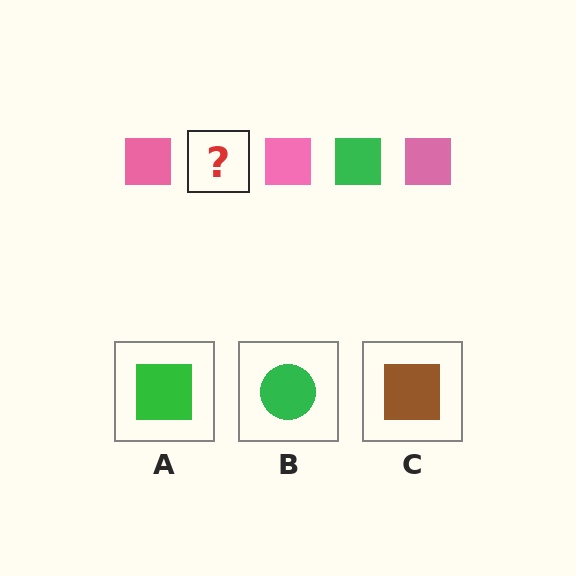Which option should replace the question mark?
Option A.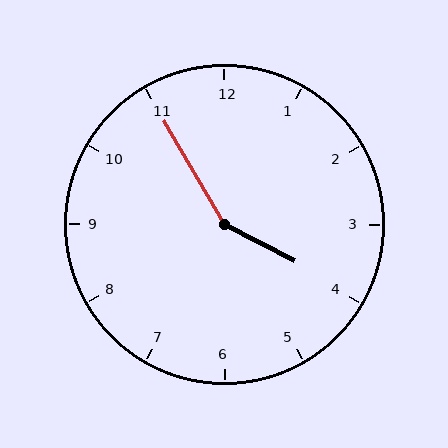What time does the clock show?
3:55.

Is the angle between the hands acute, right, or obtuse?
It is obtuse.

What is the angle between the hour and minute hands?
Approximately 148 degrees.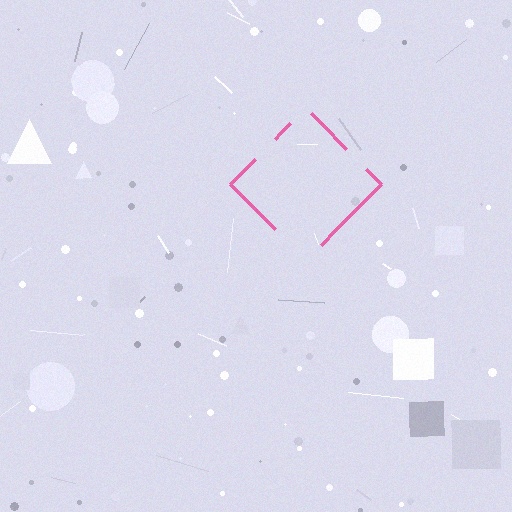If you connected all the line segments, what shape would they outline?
They would outline a diamond.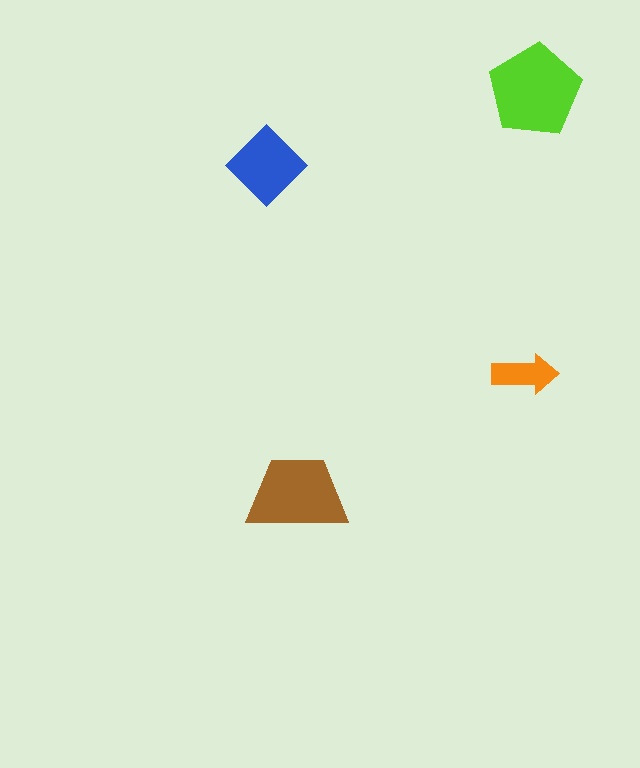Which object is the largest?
The lime pentagon.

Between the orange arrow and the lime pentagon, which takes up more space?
The lime pentagon.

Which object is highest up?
The lime pentagon is topmost.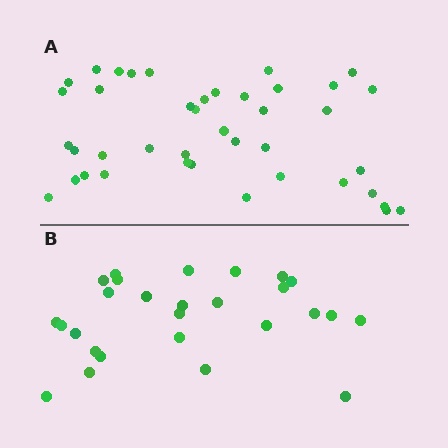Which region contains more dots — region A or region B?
Region A (the top region) has more dots.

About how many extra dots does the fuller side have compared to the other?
Region A has approximately 15 more dots than region B.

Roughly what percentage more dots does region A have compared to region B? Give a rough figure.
About 50% more.